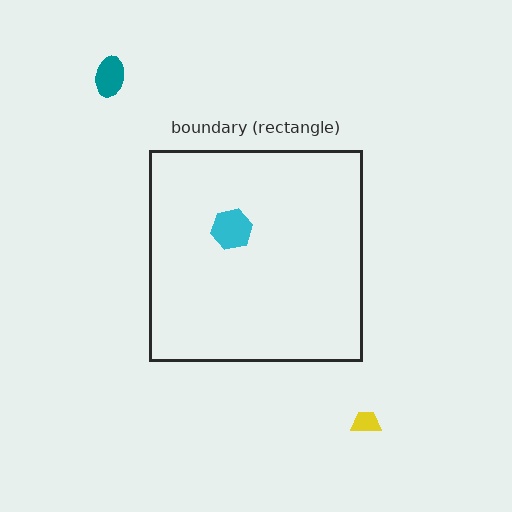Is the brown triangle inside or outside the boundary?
Inside.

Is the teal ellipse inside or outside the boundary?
Outside.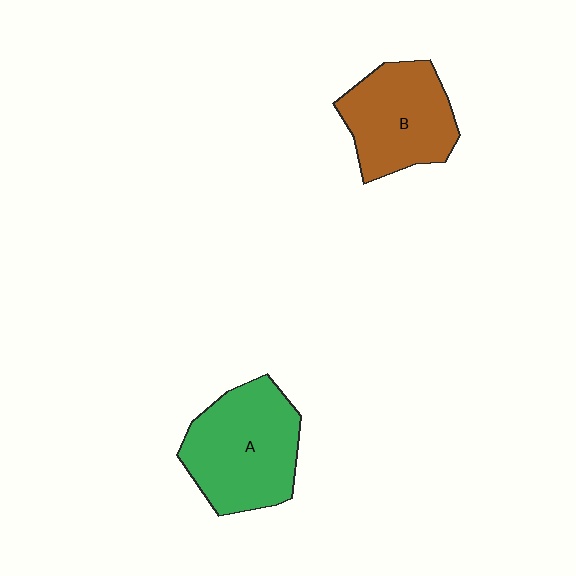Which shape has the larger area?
Shape A (green).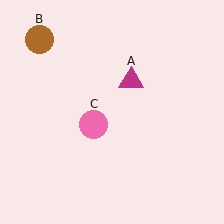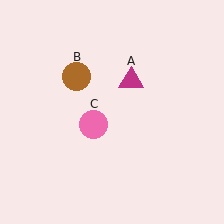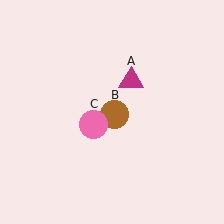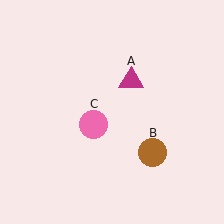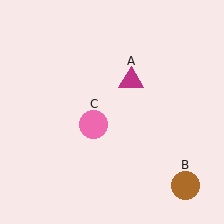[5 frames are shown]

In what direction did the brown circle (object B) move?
The brown circle (object B) moved down and to the right.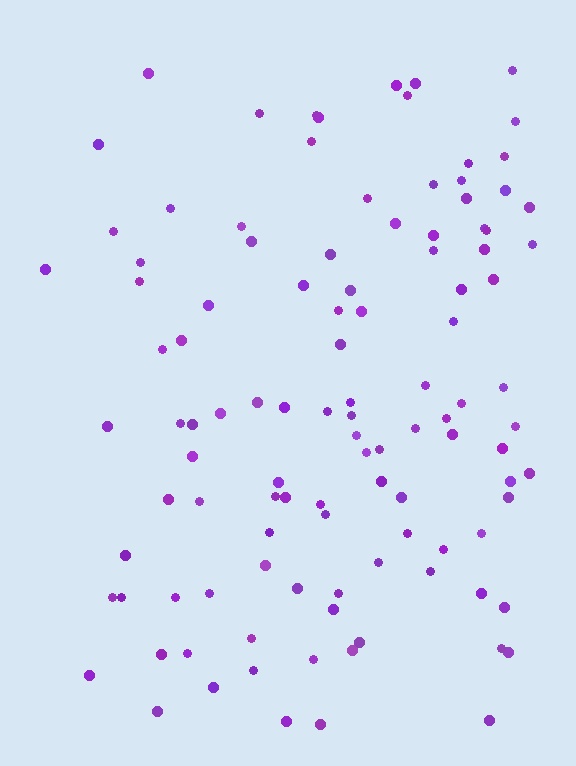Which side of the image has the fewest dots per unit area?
The left.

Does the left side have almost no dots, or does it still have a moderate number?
Still a moderate number, just noticeably fewer than the right.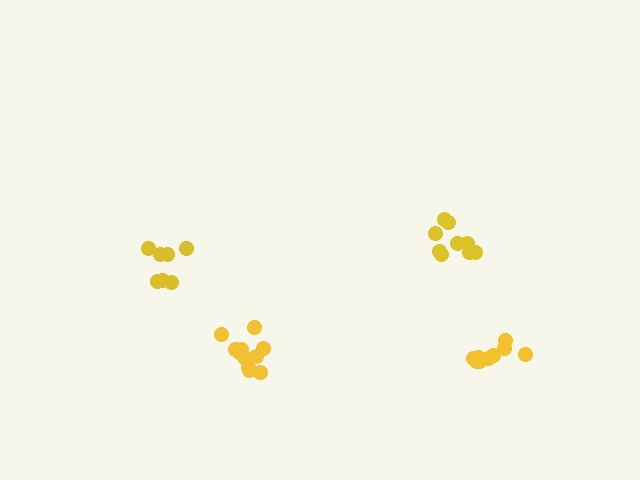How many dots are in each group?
Group 1: 7 dots, Group 2: 9 dots, Group 3: 9 dots, Group 4: 11 dots (36 total).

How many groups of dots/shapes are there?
There are 4 groups.